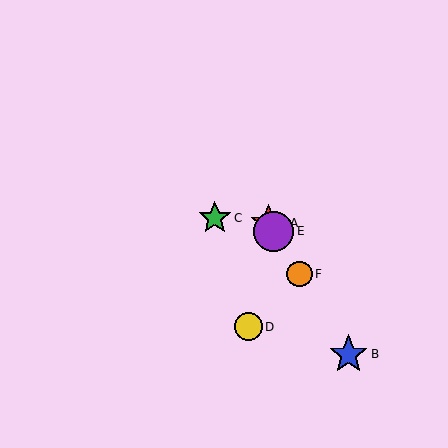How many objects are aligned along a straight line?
4 objects (A, B, E, F) are aligned along a straight line.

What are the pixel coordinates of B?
Object B is at (349, 354).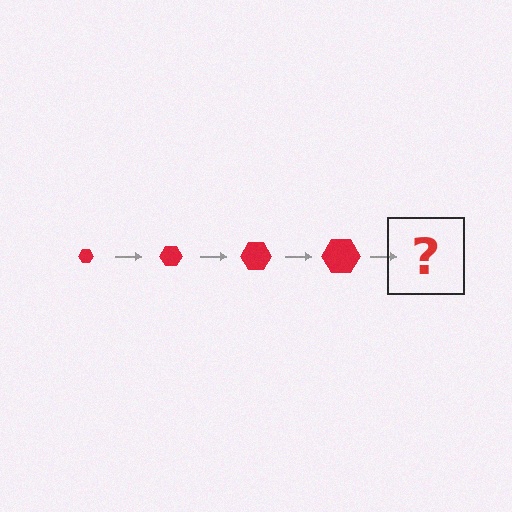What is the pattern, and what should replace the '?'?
The pattern is that the hexagon gets progressively larger each step. The '?' should be a red hexagon, larger than the previous one.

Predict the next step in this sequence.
The next step is a red hexagon, larger than the previous one.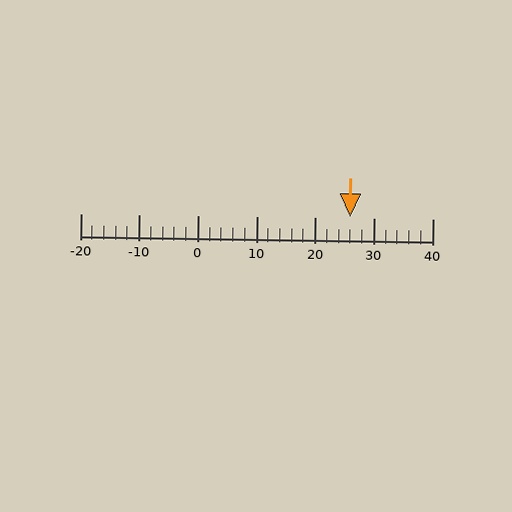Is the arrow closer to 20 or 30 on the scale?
The arrow is closer to 30.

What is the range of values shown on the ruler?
The ruler shows values from -20 to 40.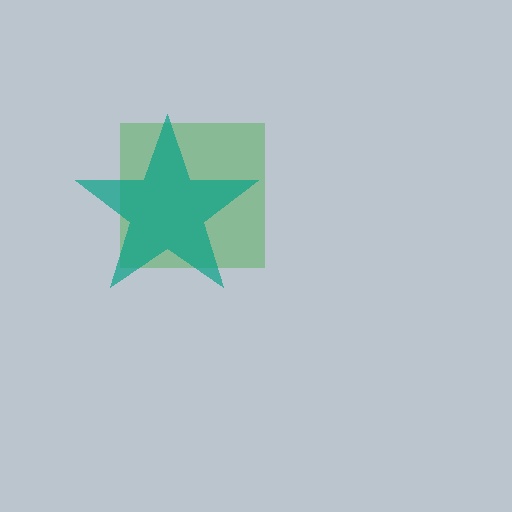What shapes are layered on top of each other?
The layered shapes are: a green square, a teal star.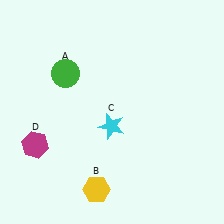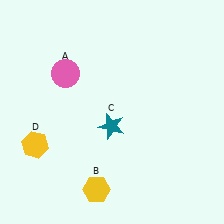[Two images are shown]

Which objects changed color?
A changed from green to pink. C changed from cyan to teal. D changed from magenta to yellow.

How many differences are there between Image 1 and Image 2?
There are 3 differences between the two images.